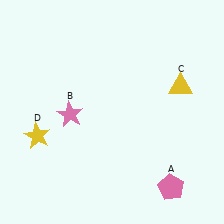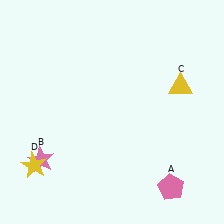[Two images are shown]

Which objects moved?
The objects that moved are: the pink star (B), the yellow star (D).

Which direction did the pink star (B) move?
The pink star (B) moved down.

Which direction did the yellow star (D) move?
The yellow star (D) moved down.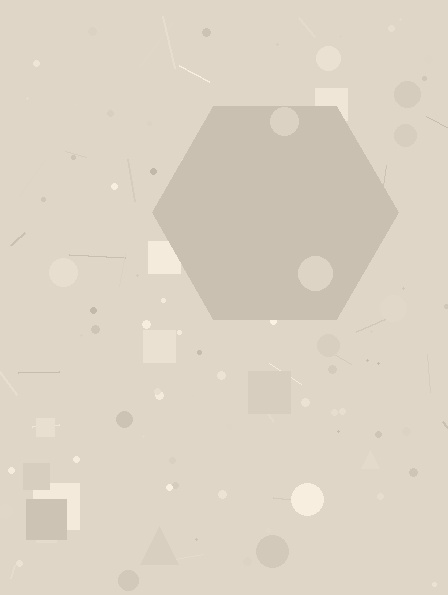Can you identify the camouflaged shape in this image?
The camouflaged shape is a hexagon.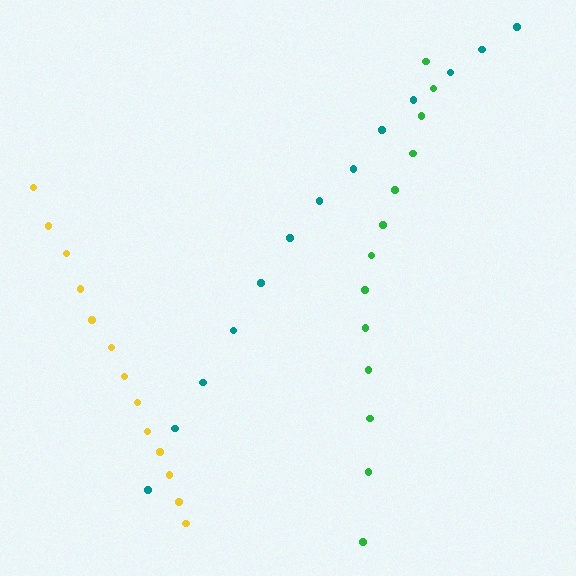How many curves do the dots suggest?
There are 3 distinct paths.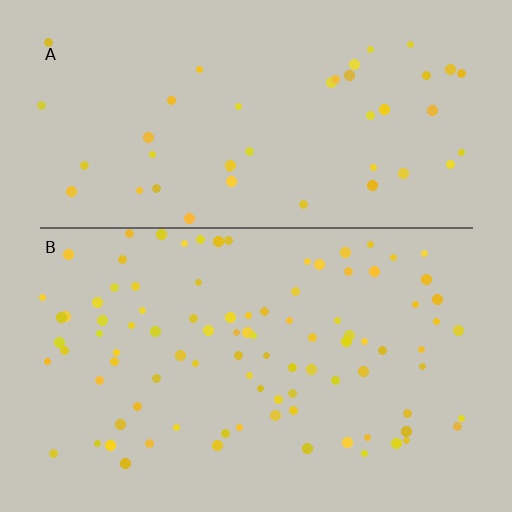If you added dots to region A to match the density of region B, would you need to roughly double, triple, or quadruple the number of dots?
Approximately double.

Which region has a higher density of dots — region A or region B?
B (the bottom).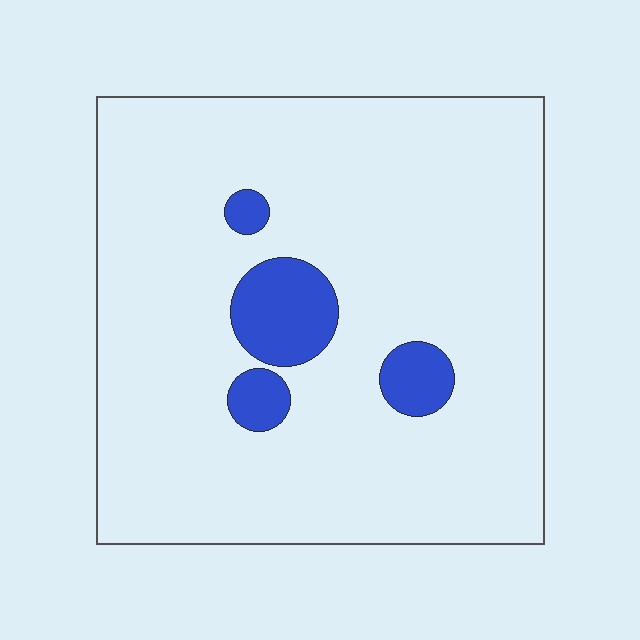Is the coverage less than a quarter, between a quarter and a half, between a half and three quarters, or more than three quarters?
Less than a quarter.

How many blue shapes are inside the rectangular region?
4.